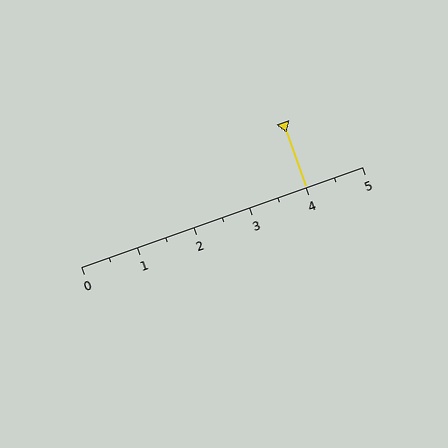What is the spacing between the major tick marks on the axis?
The major ticks are spaced 1 apart.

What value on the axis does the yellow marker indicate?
The marker indicates approximately 4.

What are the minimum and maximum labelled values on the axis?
The axis runs from 0 to 5.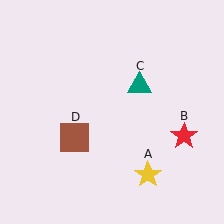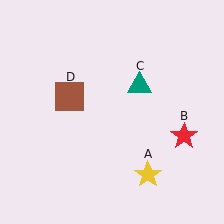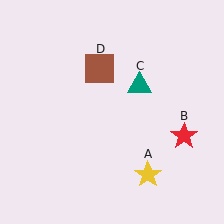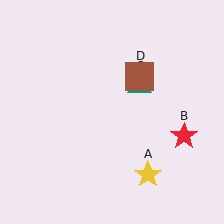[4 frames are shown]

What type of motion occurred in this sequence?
The brown square (object D) rotated clockwise around the center of the scene.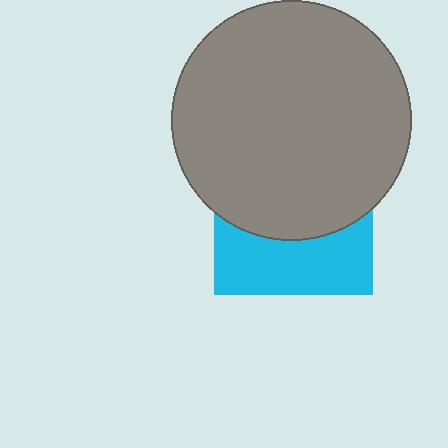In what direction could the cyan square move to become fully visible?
The cyan square could move down. That would shift it out from behind the gray circle entirely.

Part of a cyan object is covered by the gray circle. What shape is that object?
It is a square.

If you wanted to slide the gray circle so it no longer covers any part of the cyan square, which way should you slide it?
Slide it up — that is the most direct way to separate the two shapes.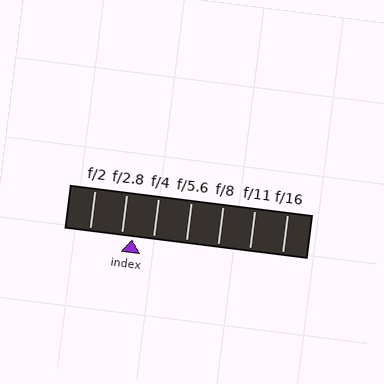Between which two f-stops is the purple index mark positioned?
The index mark is between f/2.8 and f/4.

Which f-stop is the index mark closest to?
The index mark is closest to f/2.8.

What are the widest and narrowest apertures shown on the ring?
The widest aperture shown is f/2 and the narrowest is f/16.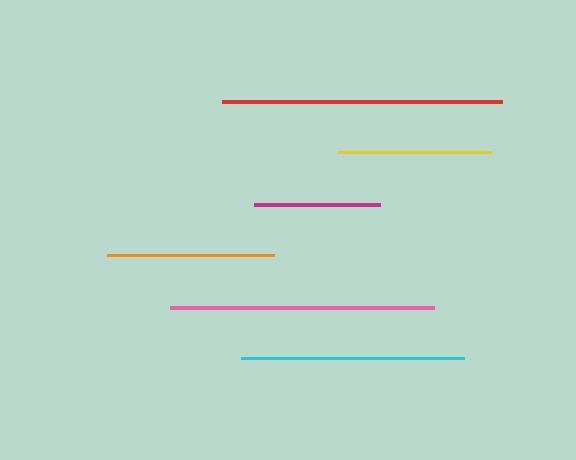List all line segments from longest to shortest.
From longest to shortest: red, pink, cyan, orange, yellow, magenta.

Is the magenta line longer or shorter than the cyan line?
The cyan line is longer than the magenta line.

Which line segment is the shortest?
The magenta line is the shortest at approximately 126 pixels.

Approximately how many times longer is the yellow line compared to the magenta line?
The yellow line is approximately 1.2 times the length of the magenta line.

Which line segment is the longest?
The red line is the longest at approximately 280 pixels.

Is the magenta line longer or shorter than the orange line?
The orange line is longer than the magenta line.